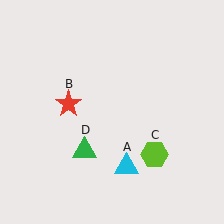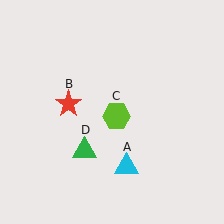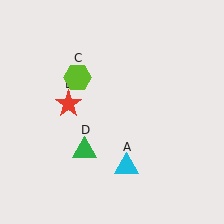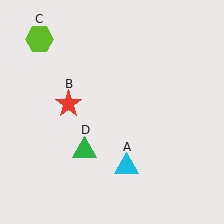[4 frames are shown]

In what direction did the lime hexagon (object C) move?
The lime hexagon (object C) moved up and to the left.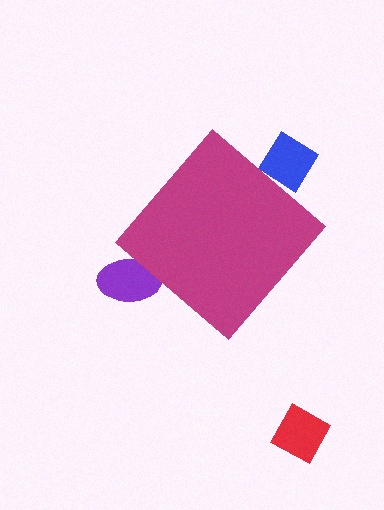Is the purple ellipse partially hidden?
Yes, the purple ellipse is partially hidden behind the magenta diamond.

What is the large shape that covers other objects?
A magenta diamond.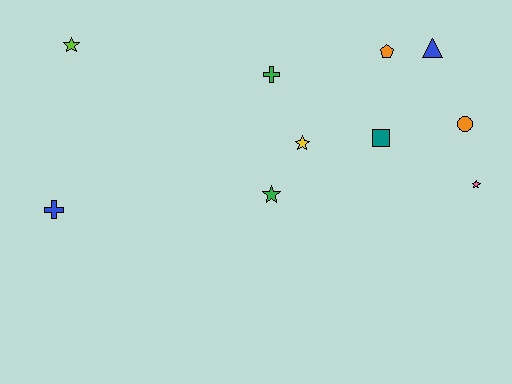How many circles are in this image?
There is 1 circle.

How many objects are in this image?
There are 10 objects.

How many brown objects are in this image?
There are no brown objects.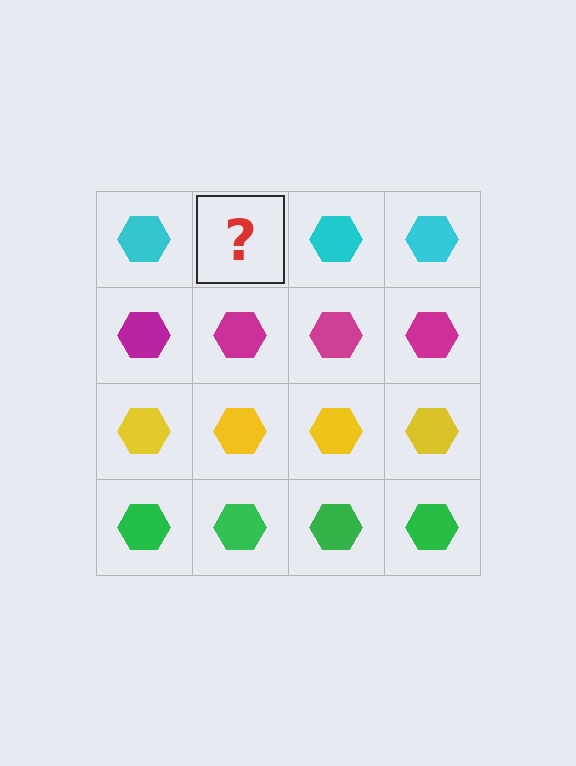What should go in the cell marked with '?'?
The missing cell should contain a cyan hexagon.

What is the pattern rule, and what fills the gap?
The rule is that each row has a consistent color. The gap should be filled with a cyan hexagon.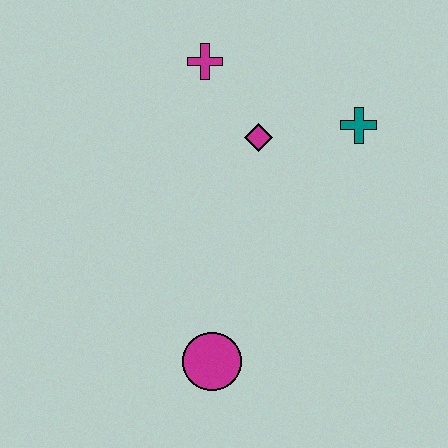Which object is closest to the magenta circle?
The magenta diamond is closest to the magenta circle.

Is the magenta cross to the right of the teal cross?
No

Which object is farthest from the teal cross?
The magenta circle is farthest from the teal cross.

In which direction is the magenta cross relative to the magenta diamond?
The magenta cross is above the magenta diamond.